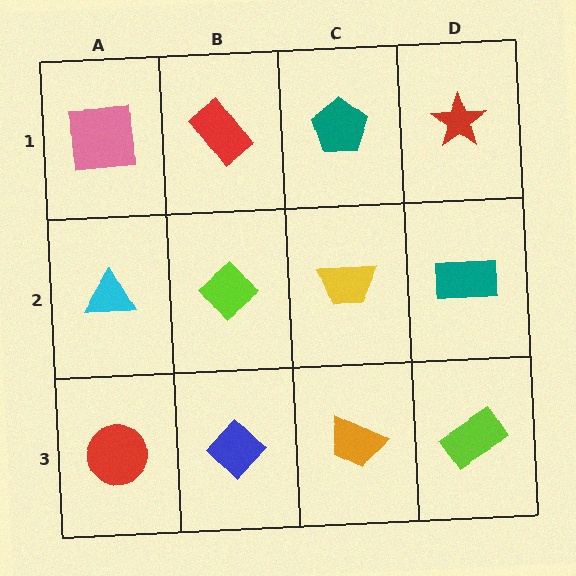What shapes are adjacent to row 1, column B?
A lime diamond (row 2, column B), a pink square (row 1, column A), a teal pentagon (row 1, column C).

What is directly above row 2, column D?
A red star.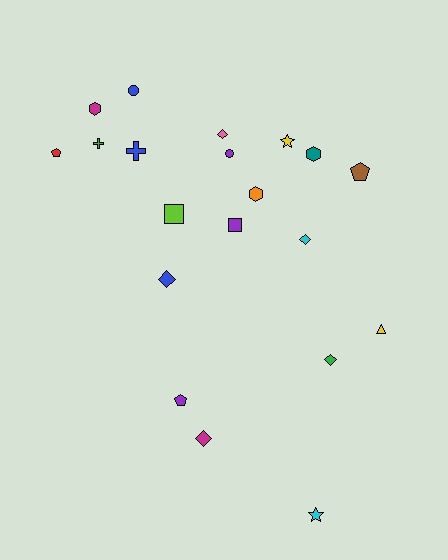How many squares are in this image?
There are 2 squares.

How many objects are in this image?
There are 20 objects.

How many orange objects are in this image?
There is 1 orange object.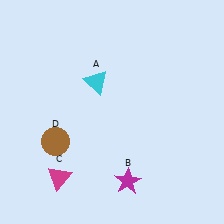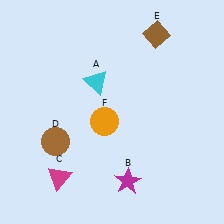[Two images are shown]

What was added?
A brown diamond (E), an orange circle (F) were added in Image 2.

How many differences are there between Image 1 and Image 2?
There are 2 differences between the two images.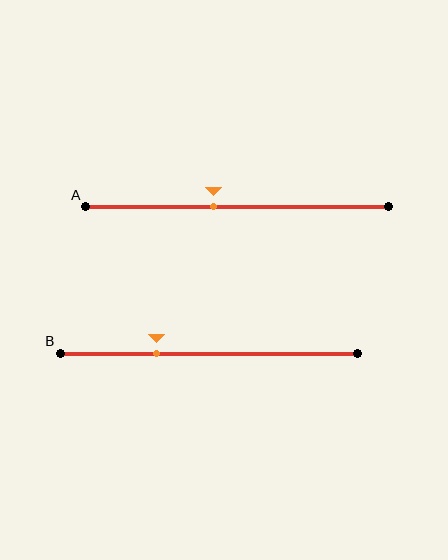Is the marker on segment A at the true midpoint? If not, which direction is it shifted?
No, the marker on segment A is shifted to the left by about 8% of the segment length.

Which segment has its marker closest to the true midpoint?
Segment A has its marker closest to the true midpoint.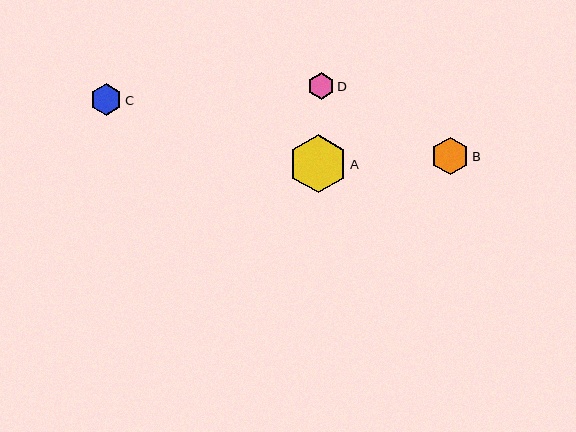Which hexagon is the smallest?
Hexagon D is the smallest with a size of approximately 26 pixels.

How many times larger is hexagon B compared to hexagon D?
Hexagon B is approximately 1.4 times the size of hexagon D.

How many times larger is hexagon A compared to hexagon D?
Hexagon A is approximately 2.2 times the size of hexagon D.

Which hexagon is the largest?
Hexagon A is the largest with a size of approximately 58 pixels.